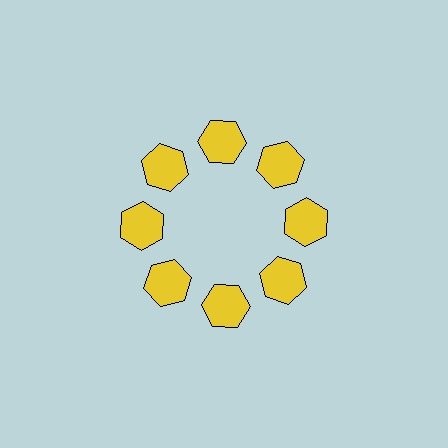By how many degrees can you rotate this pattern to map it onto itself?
The pattern maps onto itself every 45 degrees of rotation.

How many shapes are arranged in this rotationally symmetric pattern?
There are 8 shapes, arranged in 8 groups of 1.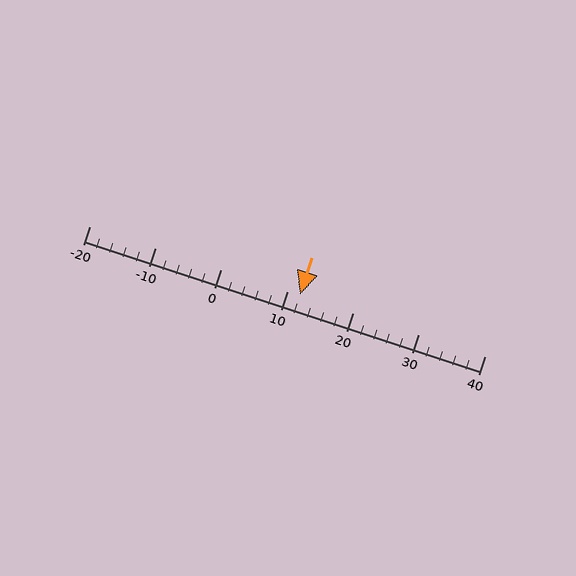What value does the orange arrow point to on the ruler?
The orange arrow points to approximately 12.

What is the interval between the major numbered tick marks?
The major tick marks are spaced 10 units apart.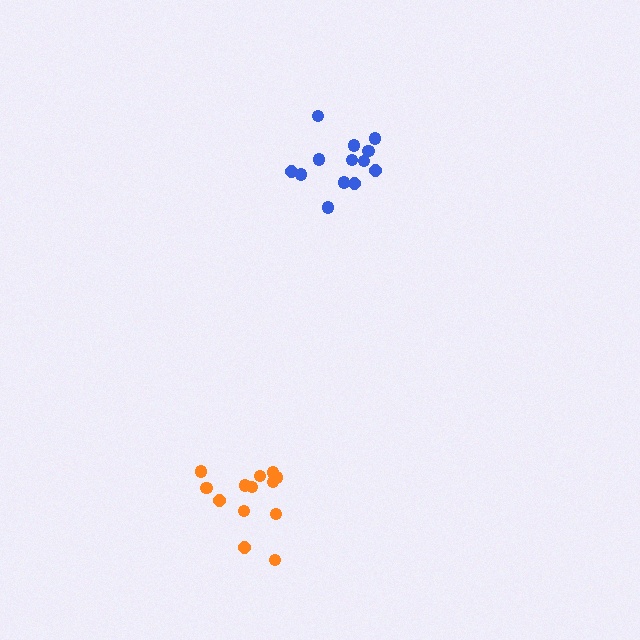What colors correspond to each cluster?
The clusters are colored: blue, orange.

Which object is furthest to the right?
The blue cluster is rightmost.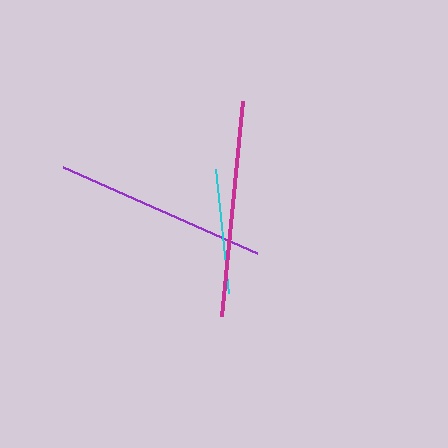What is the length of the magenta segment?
The magenta segment is approximately 216 pixels long.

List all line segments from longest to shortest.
From longest to shortest: magenta, purple, cyan.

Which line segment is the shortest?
The cyan line is the shortest at approximately 125 pixels.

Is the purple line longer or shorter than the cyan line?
The purple line is longer than the cyan line.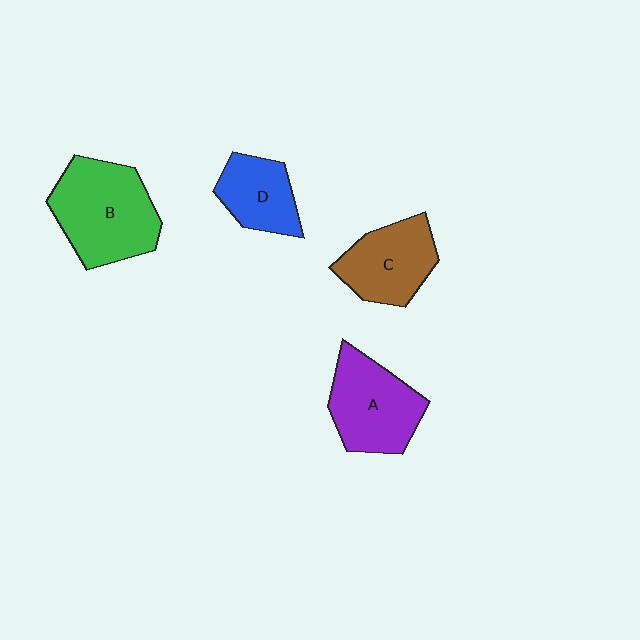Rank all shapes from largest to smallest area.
From largest to smallest: B (green), A (purple), C (brown), D (blue).